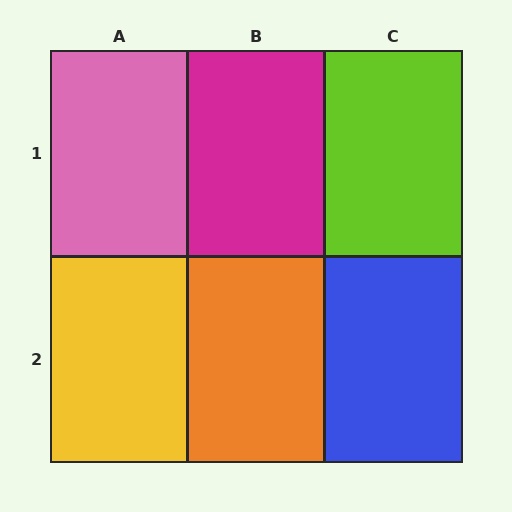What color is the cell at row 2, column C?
Blue.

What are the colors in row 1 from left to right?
Pink, magenta, lime.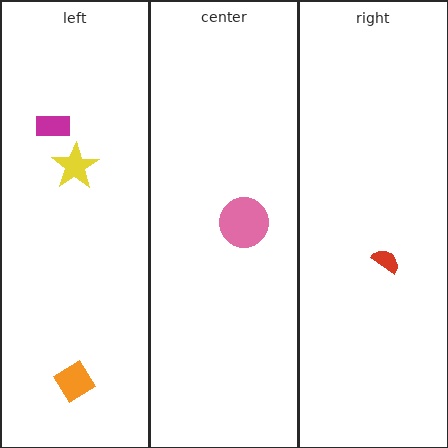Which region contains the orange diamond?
The left region.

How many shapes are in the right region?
1.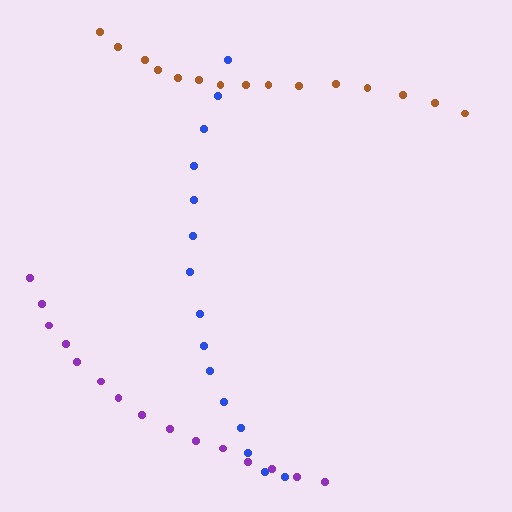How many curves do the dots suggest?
There are 3 distinct paths.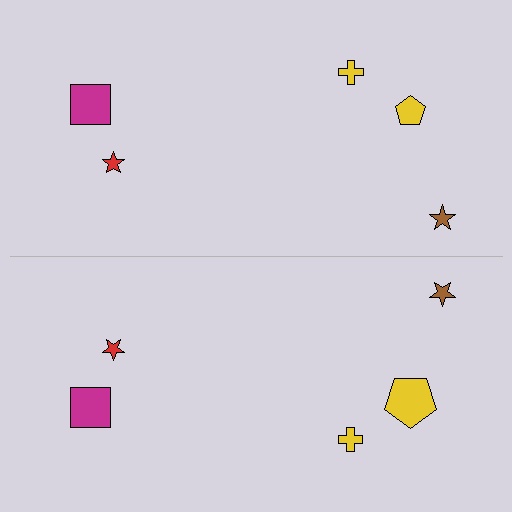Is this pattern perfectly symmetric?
No, the pattern is not perfectly symmetric. The yellow pentagon on the bottom side has a different size than its mirror counterpart.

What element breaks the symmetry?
The yellow pentagon on the bottom side has a different size than its mirror counterpart.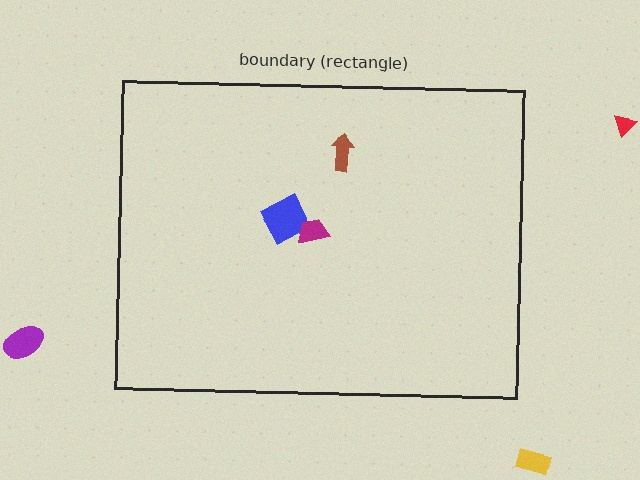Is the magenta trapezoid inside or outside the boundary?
Inside.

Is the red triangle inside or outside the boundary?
Outside.